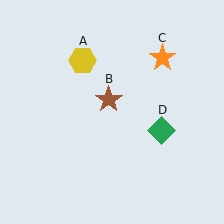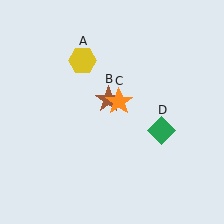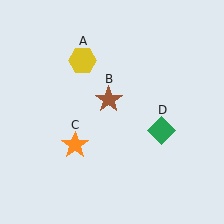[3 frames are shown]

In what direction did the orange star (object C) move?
The orange star (object C) moved down and to the left.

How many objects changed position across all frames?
1 object changed position: orange star (object C).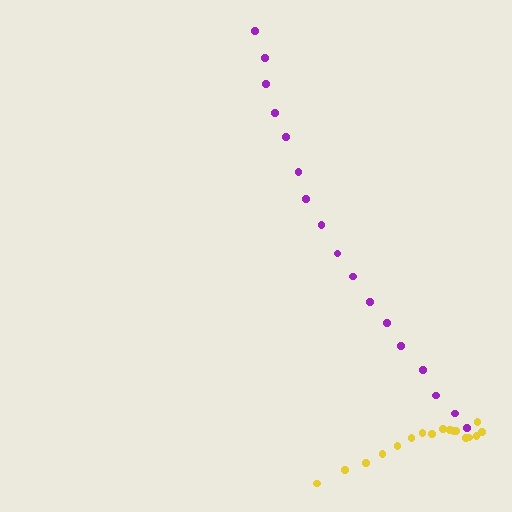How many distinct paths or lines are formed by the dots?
There are 2 distinct paths.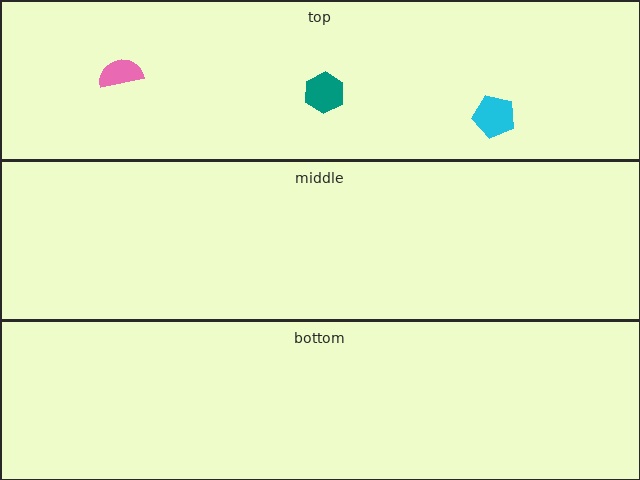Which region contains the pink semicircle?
The top region.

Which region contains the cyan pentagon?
The top region.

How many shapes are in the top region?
3.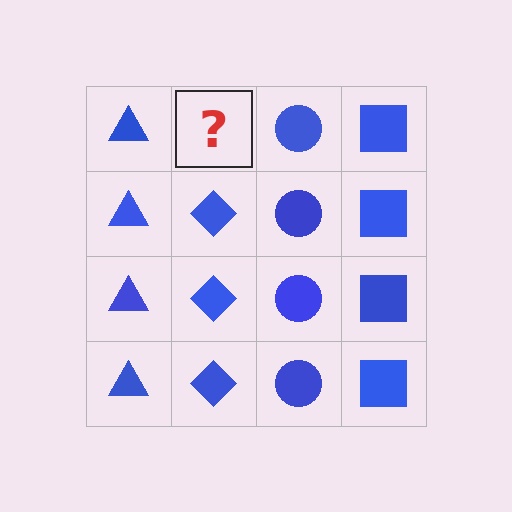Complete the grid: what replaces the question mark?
The question mark should be replaced with a blue diamond.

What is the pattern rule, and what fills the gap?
The rule is that each column has a consistent shape. The gap should be filled with a blue diamond.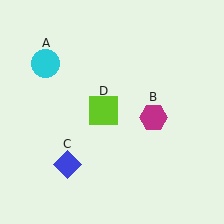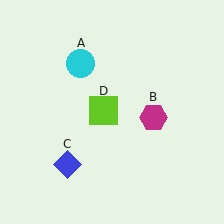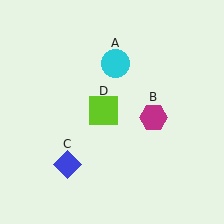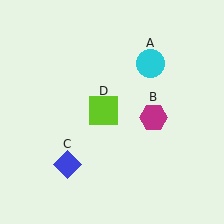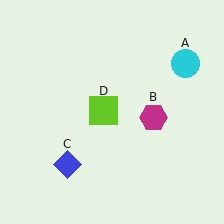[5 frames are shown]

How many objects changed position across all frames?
1 object changed position: cyan circle (object A).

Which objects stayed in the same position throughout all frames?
Magenta hexagon (object B) and blue diamond (object C) and lime square (object D) remained stationary.